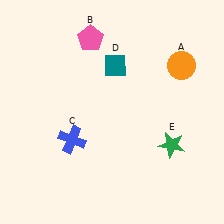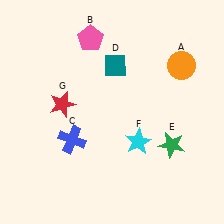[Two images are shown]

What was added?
A cyan star (F), a red star (G) were added in Image 2.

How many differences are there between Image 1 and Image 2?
There are 2 differences between the two images.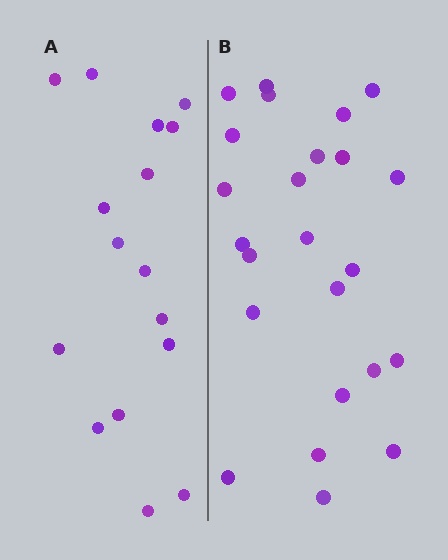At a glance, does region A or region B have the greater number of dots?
Region B (the right region) has more dots.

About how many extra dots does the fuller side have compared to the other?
Region B has roughly 8 or so more dots than region A.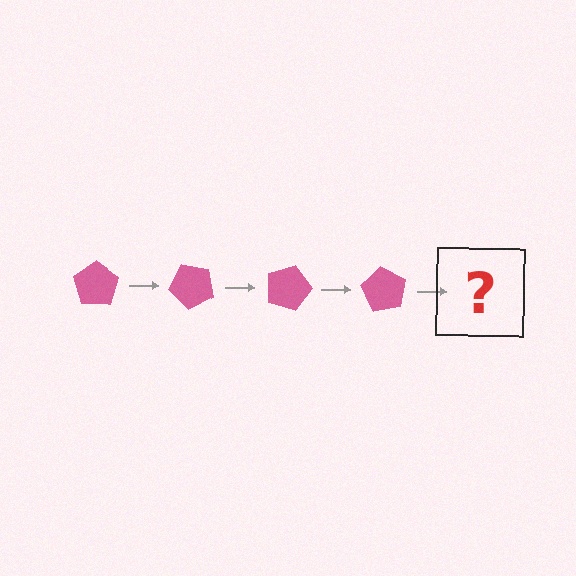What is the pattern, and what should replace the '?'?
The pattern is that the pentagon rotates 45 degrees each step. The '?' should be a pink pentagon rotated 180 degrees.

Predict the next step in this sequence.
The next step is a pink pentagon rotated 180 degrees.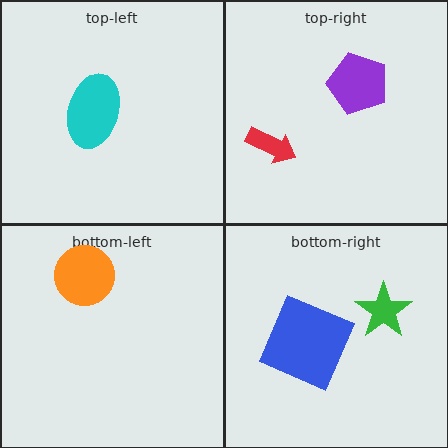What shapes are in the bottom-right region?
The blue square, the green star.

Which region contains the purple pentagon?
The top-right region.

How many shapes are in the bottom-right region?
2.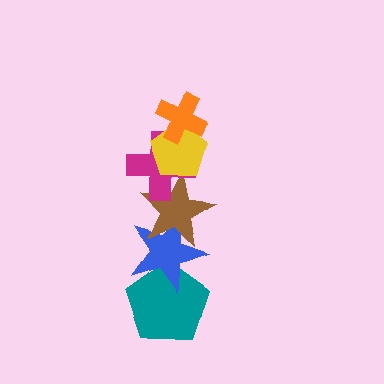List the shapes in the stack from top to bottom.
From top to bottom: the orange cross, the yellow pentagon, the magenta cross, the brown star, the blue star, the teal pentagon.